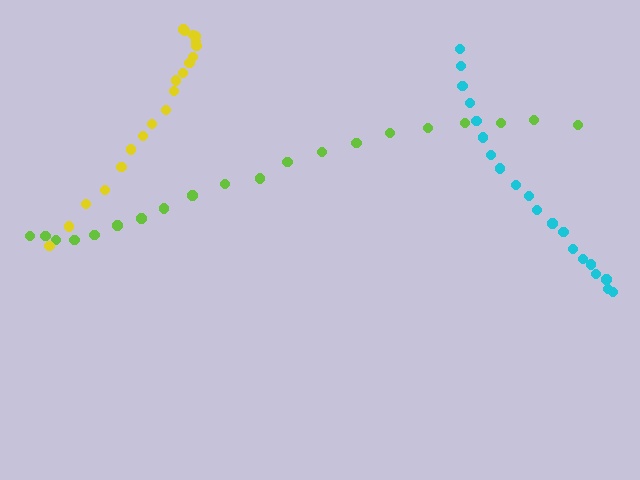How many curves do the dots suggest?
There are 3 distinct paths.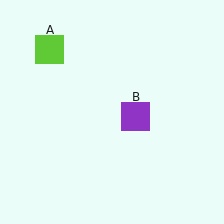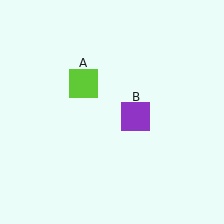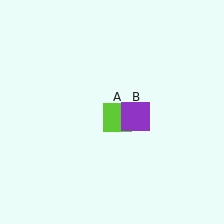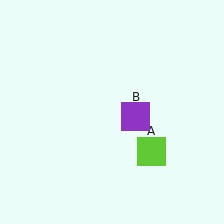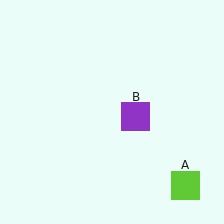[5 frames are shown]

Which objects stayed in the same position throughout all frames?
Purple square (object B) remained stationary.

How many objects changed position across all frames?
1 object changed position: lime square (object A).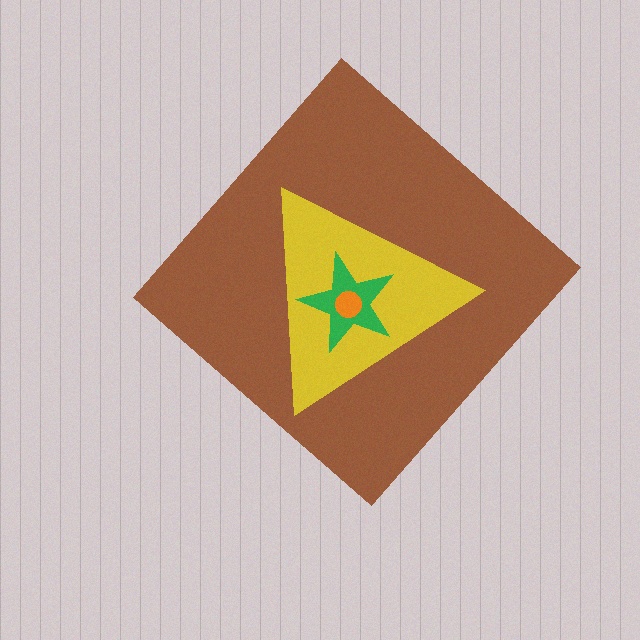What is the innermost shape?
The orange circle.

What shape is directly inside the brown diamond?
The yellow triangle.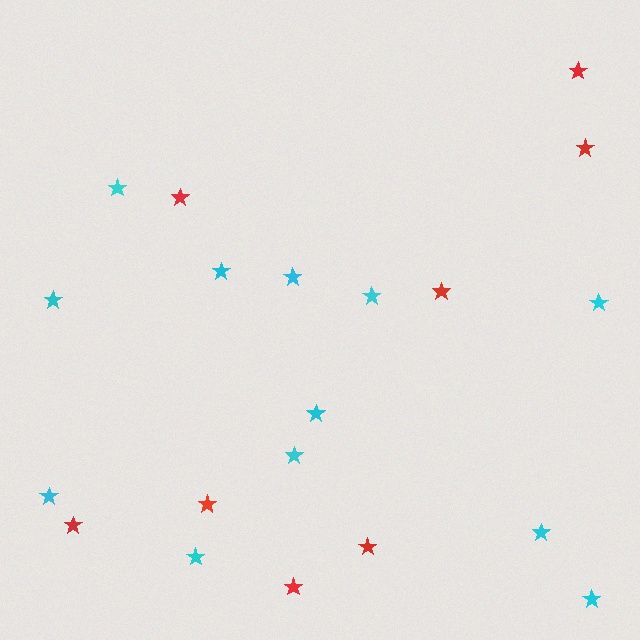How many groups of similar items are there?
There are 2 groups: one group of cyan stars (12) and one group of red stars (8).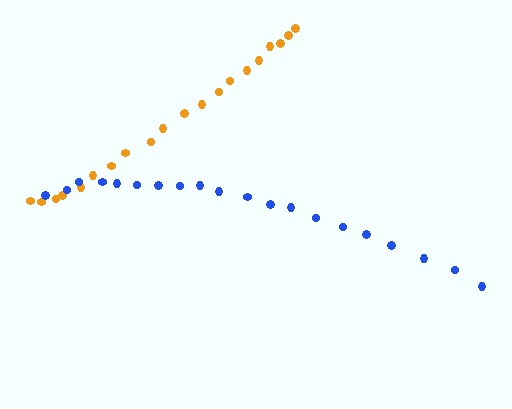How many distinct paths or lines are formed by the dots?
There are 2 distinct paths.